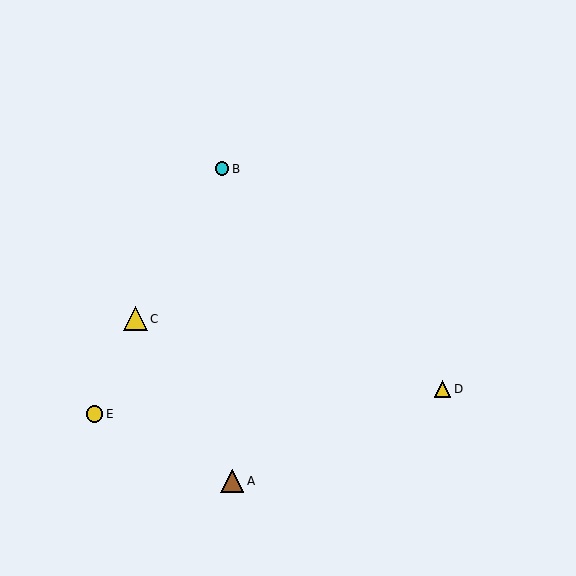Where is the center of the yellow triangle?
The center of the yellow triangle is at (443, 389).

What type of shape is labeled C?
Shape C is a yellow triangle.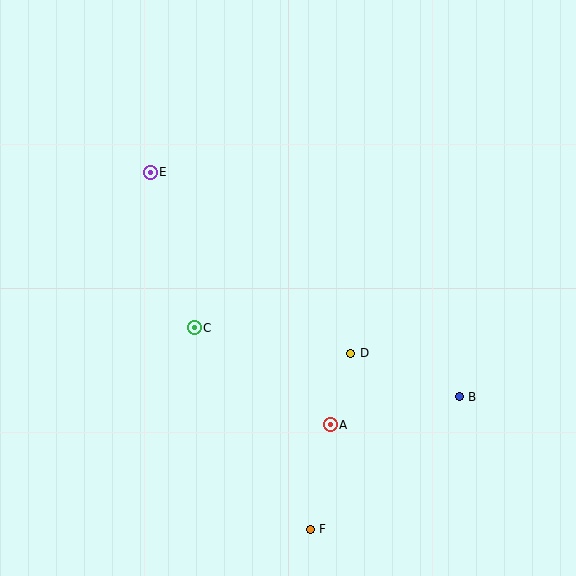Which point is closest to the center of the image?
Point D at (351, 353) is closest to the center.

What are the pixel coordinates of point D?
Point D is at (351, 353).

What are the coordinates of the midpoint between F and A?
The midpoint between F and A is at (320, 477).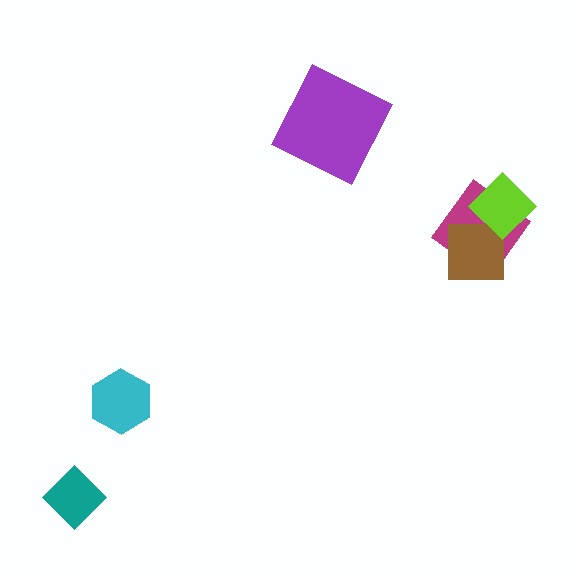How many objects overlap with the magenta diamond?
2 objects overlap with the magenta diamond.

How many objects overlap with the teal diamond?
0 objects overlap with the teal diamond.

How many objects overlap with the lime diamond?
2 objects overlap with the lime diamond.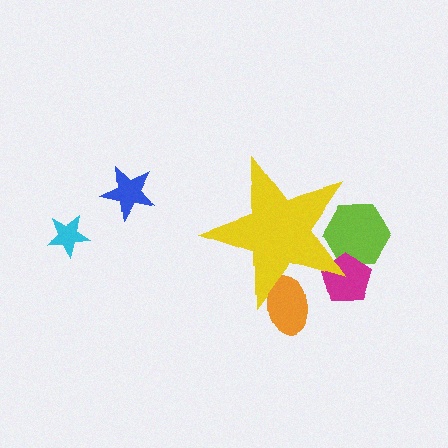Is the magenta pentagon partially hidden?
Yes, the magenta pentagon is partially hidden behind the yellow star.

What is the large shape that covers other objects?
A yellow star.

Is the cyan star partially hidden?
No, the cyan star is fully visible.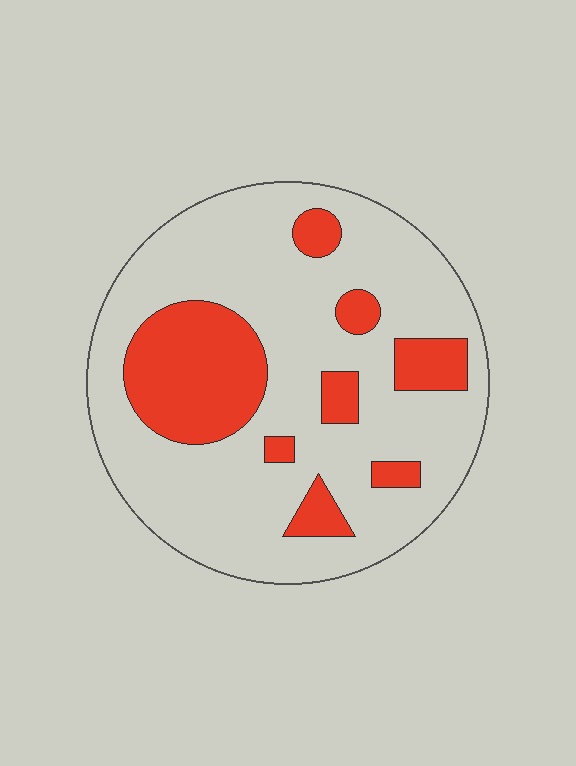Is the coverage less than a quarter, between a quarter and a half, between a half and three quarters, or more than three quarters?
Less than a quarter.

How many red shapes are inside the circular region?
8.